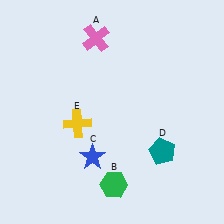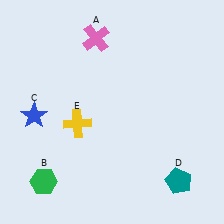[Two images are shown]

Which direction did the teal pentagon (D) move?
The teal pentagon (D) moved down.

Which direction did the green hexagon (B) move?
The green hexagon (B) moved left.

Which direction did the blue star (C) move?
The blue star (C) moved left.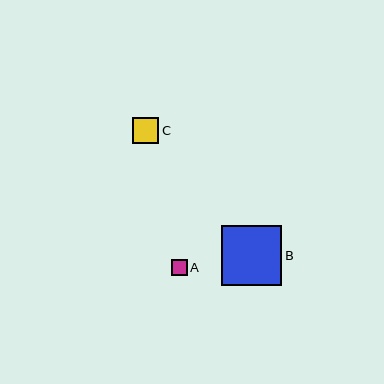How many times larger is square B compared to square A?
Square B is approximately 3.9 times the size of square A.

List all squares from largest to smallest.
From largest to smallest: B, C, A.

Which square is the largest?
Square B is the largest with a size of approximately 60 pixels.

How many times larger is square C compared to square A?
Square C is approximately 1.7 times the size of square A.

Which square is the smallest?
Square A is the smallest with a size of approximately 15 pixels.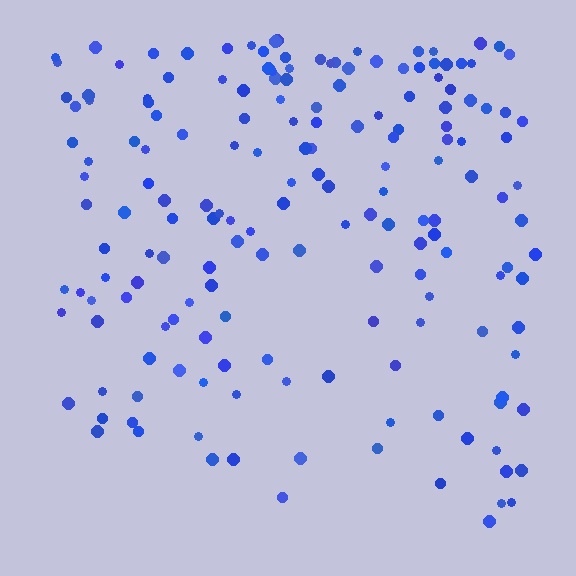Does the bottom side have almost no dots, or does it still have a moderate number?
Still a moderate number, just noticeably fewer than the top.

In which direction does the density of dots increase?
From bottom to top, with the top side densest.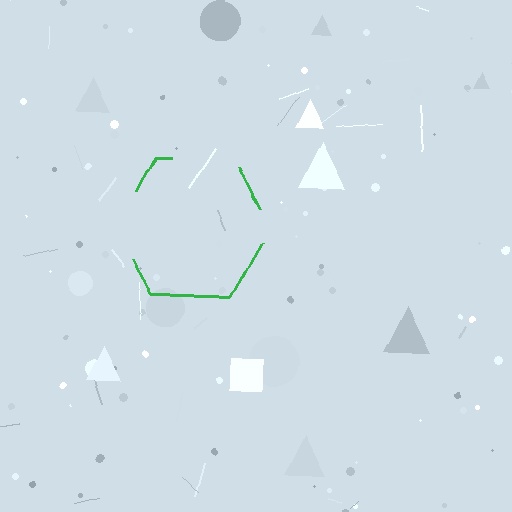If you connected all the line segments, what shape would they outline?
They would outline a hexagon.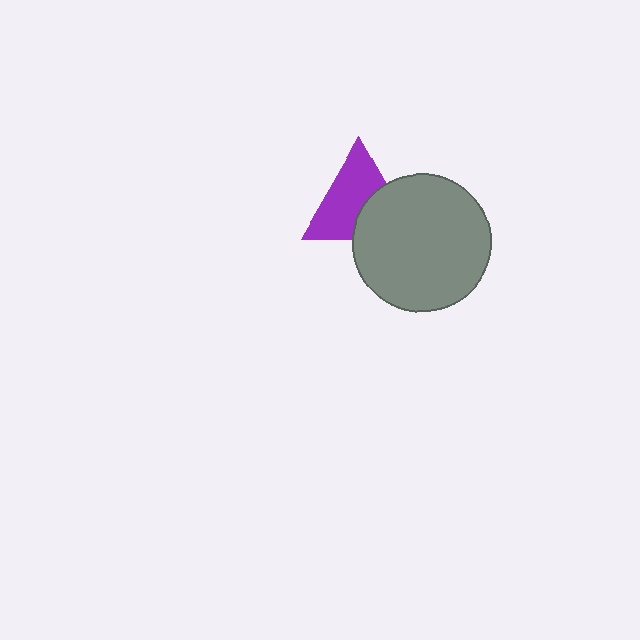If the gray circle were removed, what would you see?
You would see the complete purple triangle.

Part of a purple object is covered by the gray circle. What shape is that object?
It is a triangle.